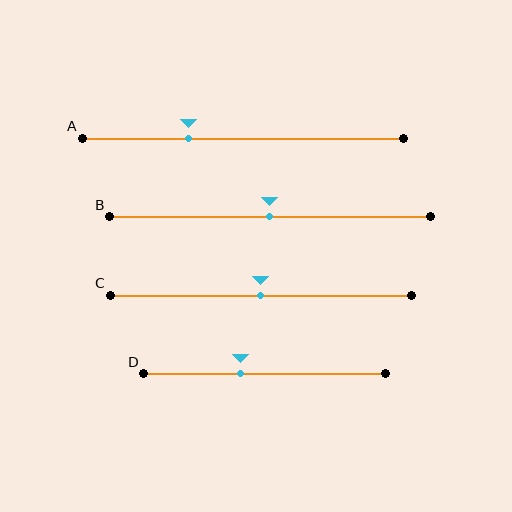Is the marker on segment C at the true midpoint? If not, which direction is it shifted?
Yes, the marker on segment C is at the true midpoint.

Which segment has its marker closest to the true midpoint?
Segment B has its marker closest to the true midpoint.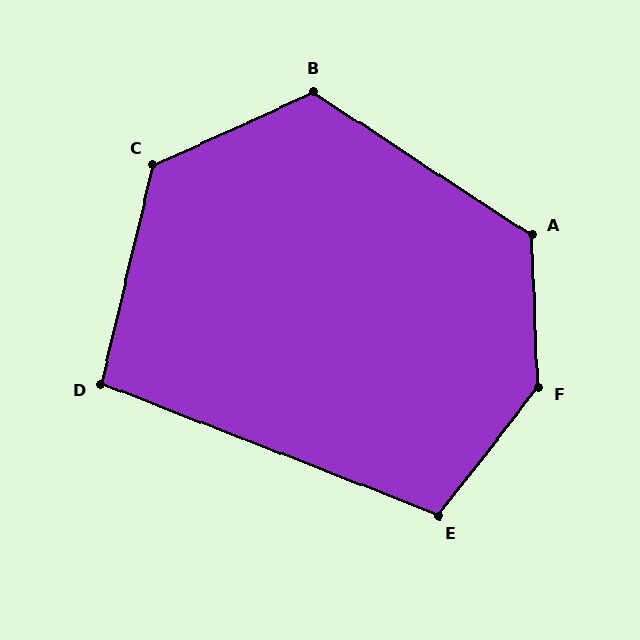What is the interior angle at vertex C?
Approximately 128 degrees (obtuse).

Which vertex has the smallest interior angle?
D, at approximately 98 degrees.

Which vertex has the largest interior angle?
F, at approximately 140 degrees.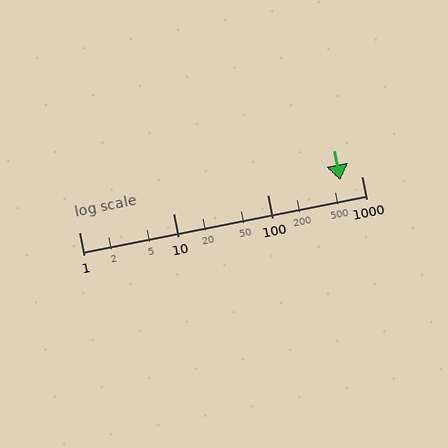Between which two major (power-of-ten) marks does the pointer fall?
The pointer is between 100 and 1000.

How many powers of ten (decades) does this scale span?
The scale spans 3 decades, from 1 to 1000.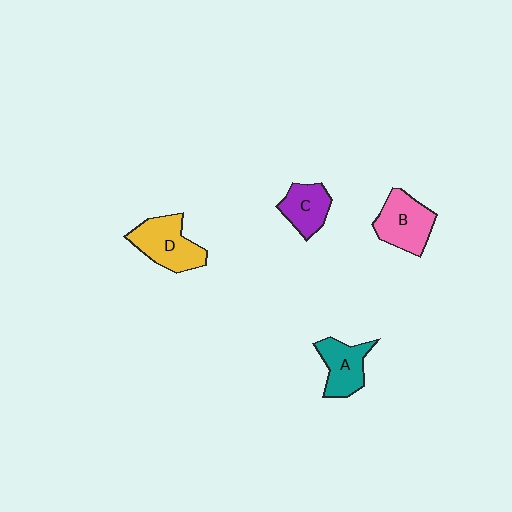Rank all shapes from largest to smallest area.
From largest to smallest: D (yellow), B (pink), A (teal), C (purple).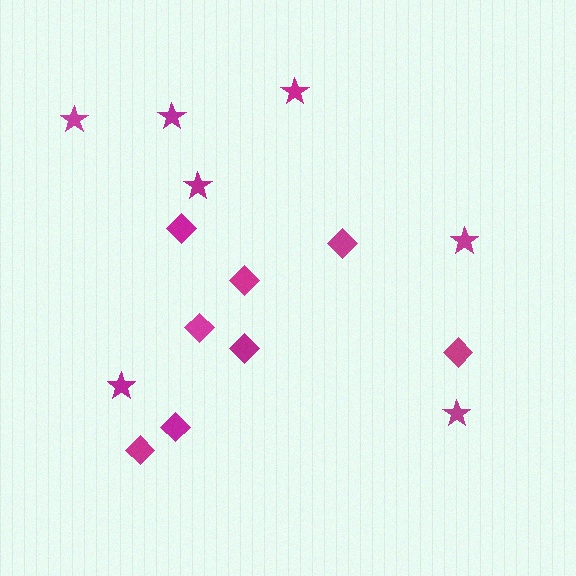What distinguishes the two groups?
There are 2 groups: one group of diamonds (8) and one group of stars (7).